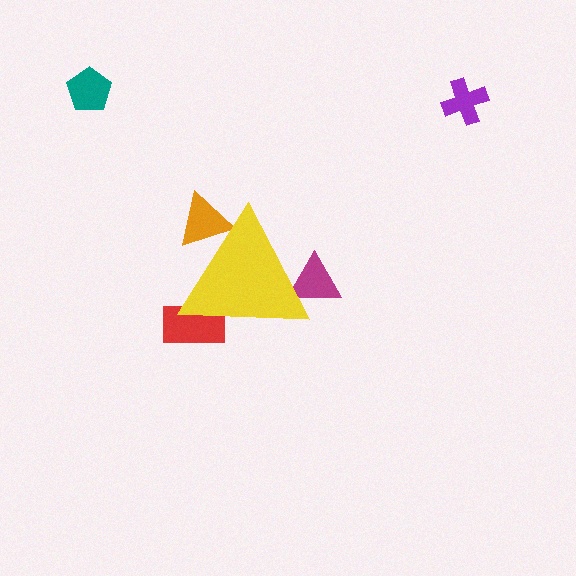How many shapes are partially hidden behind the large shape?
3 shapes are partially hidden.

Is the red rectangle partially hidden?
Yes, the red rectangle is partially hidden behind the yellow triangle.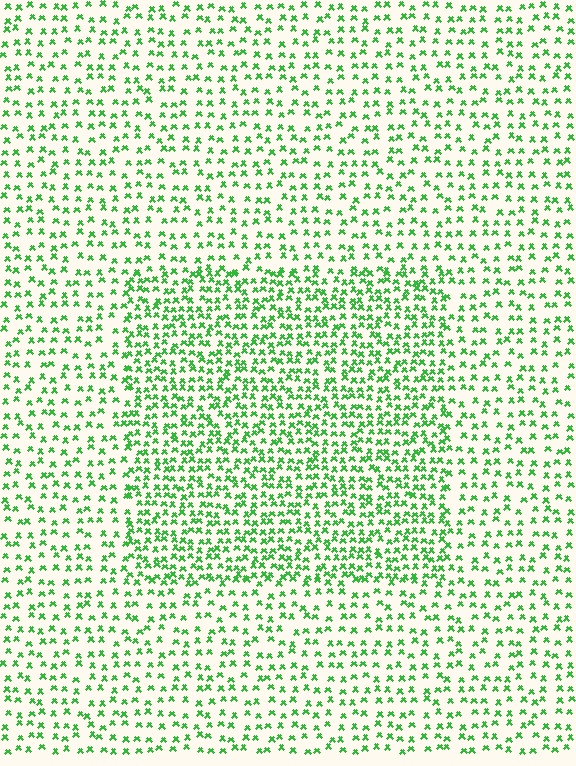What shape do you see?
I see a rectangle.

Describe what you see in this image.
The image contains small green elements arranged at two different densities. A rectangle-shaped region is visible where the elements are more densely packed than the surrounding area.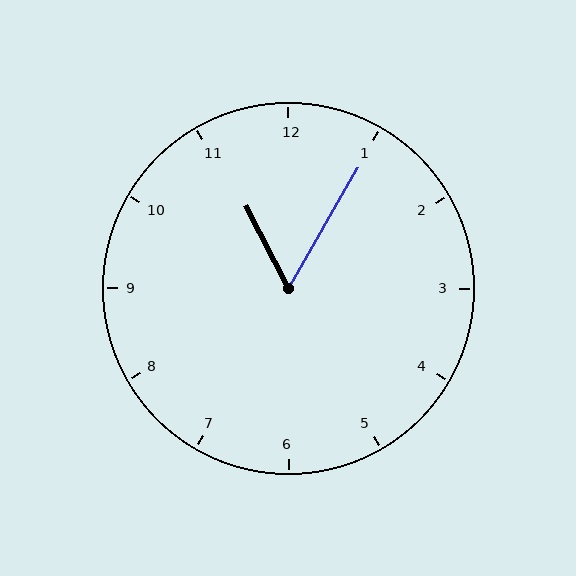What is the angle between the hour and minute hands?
Approximately 58 degrees.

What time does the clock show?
11:05.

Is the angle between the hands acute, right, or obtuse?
It is acute.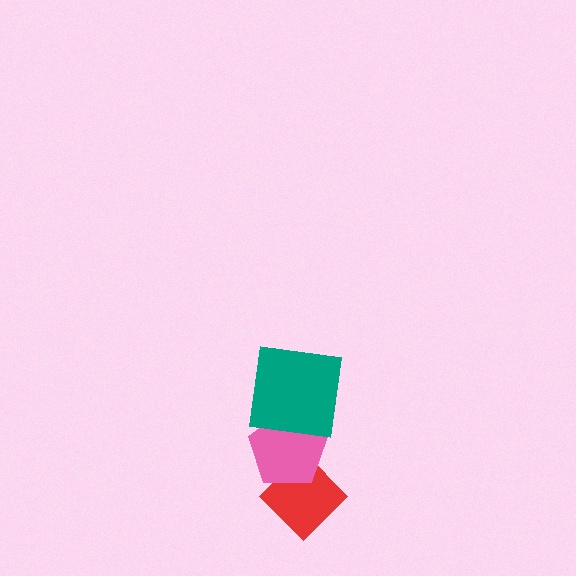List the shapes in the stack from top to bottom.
From top to bottom: the teal square, the pink pentagon, the red diamond.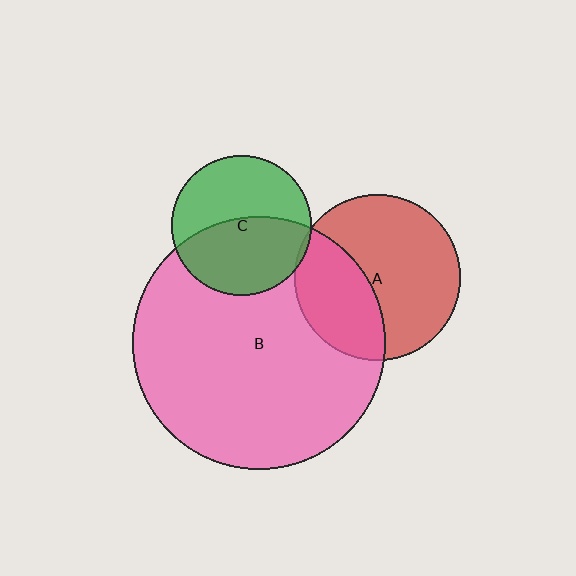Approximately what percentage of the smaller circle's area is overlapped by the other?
Approximately 50%.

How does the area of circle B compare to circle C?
Approximately 3.3 times.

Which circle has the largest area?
Circle B (pink).